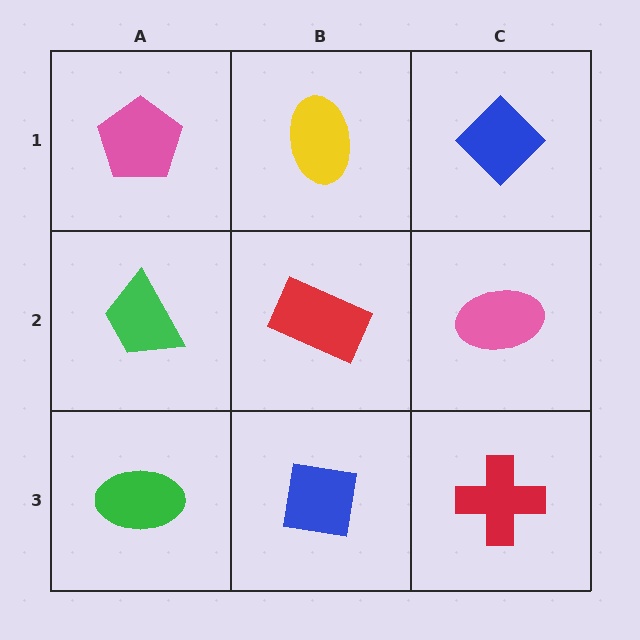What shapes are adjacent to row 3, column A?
A green trapezoid (row 2, column A), a blue square (row 3, column B).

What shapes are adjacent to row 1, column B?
A red rectangle (row 2, column B), a pink pentagon (row 1, column A), a blue diamond (row 1, column C).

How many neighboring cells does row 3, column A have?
2.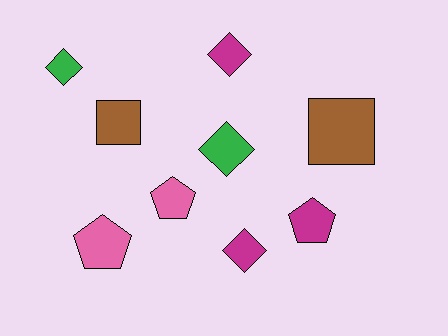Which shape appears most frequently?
Diamond, with 4 objects.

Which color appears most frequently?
Magenta, with 3 objects.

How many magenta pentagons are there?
There is 1 magenta pentagon.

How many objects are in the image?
There are 9 objects.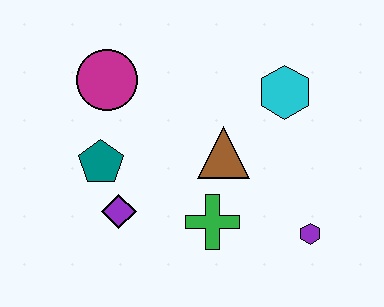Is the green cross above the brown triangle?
No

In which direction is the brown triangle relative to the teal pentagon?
The brown triangle is to the right of the teal pentagon.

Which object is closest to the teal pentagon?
The purple diamond is closest to the teal pentagon.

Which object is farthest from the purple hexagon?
The magenta circle is farthest from the purple hexagon.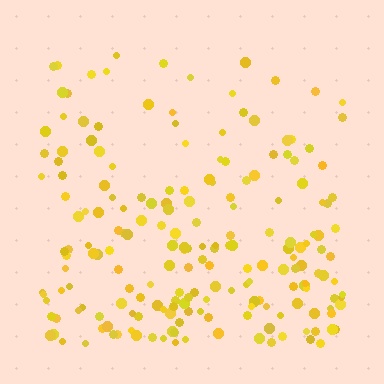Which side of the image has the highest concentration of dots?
The bottom.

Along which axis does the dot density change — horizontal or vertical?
Vertical.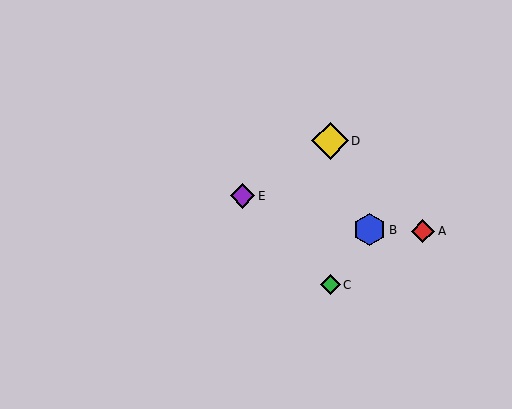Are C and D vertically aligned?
Yes, both are at x≈330.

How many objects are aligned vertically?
2 objects (C, D) are aligned vertically.